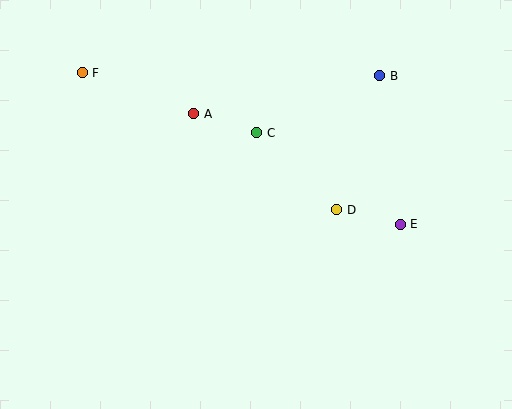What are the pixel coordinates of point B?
Point B is at (380, 76).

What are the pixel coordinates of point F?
Point F is at (82, 73).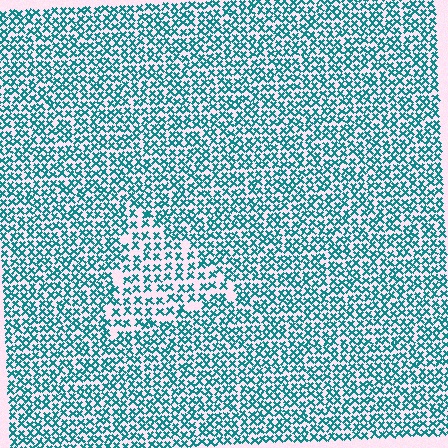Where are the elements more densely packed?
The elements are more densely packed outside the triangle boundary.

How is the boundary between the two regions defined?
The boundary is defined by a change in element density (approximately 1.6x ratio). All elements are the same color, size, and shape.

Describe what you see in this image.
The image contains small teal elements arranged at two different densities. A triangle-shaped region is visible where the elements are less densely packed than the surrounding area.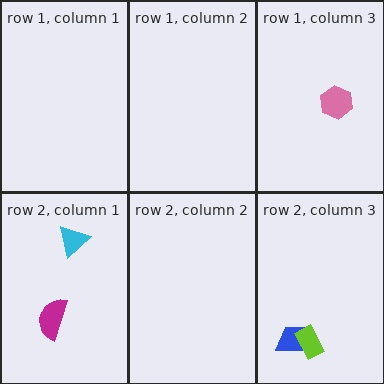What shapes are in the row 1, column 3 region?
The pink hexagon.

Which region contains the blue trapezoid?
The row 2, column 3 region.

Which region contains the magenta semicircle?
The row 2, column 1 region.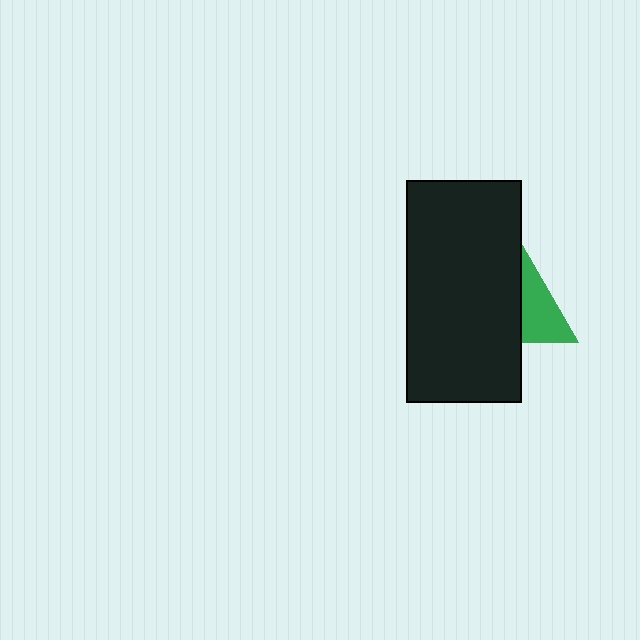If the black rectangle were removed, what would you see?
You would see the complete green triangle.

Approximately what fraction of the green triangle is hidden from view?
Roughly 48% of the green triangle is hidden behind the black rectangle.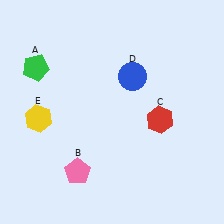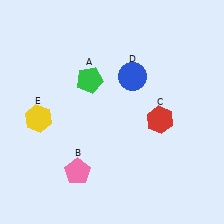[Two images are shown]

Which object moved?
The green pentagon (A) moved right.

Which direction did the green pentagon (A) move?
The green pentagon (A) moved right.